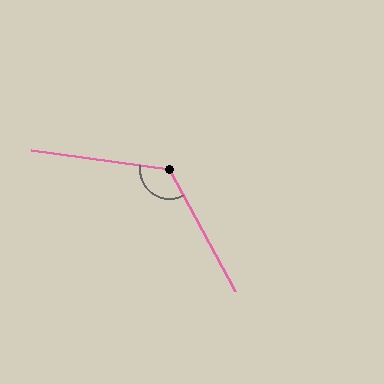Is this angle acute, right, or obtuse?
It is obtuse.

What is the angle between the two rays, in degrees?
Approximately 126 degrees.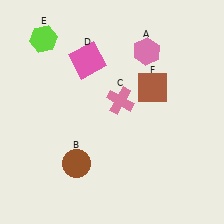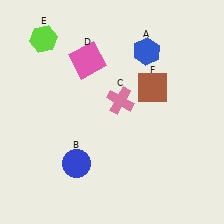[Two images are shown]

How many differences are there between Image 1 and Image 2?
There are 2 differences between the two images.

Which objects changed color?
A changed from pink to blue. B changed from brown to blue.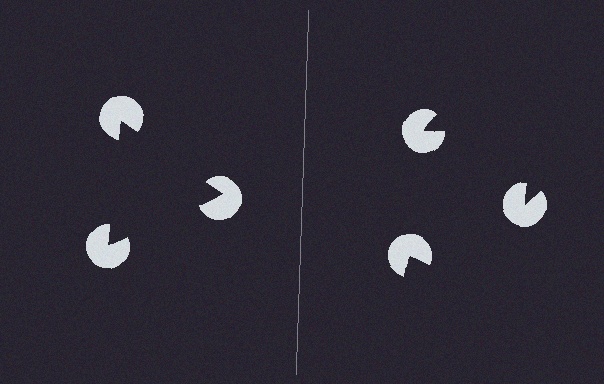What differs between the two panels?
The pac-man discs are positioned identically on both sides; only the wedge orientations differ. On the left they align to a triangle; on the right they are misaligned.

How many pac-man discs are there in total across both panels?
6 — 3 on each side.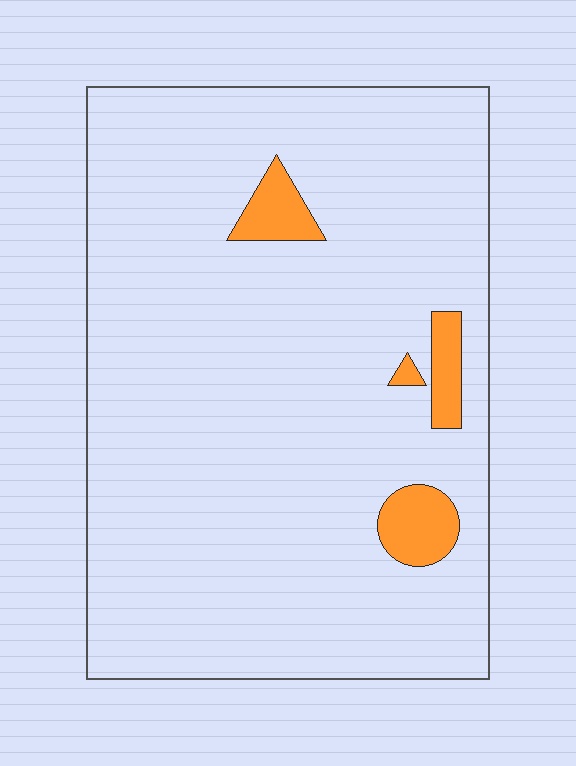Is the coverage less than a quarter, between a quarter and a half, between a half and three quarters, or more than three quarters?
Less than a quarter.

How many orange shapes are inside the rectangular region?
4.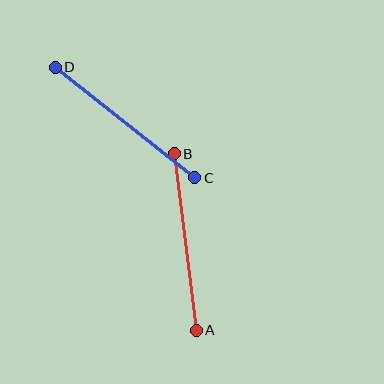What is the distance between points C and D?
The distance is approximately 178 pixels.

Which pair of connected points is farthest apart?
Points C and D are farthest apart.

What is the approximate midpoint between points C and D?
The midpoint is at approximately (125, 123) pixels.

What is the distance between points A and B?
The distance is approximately 178 pixels.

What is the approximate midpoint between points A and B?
The midpoint is at approximately (185, 242) pixels.